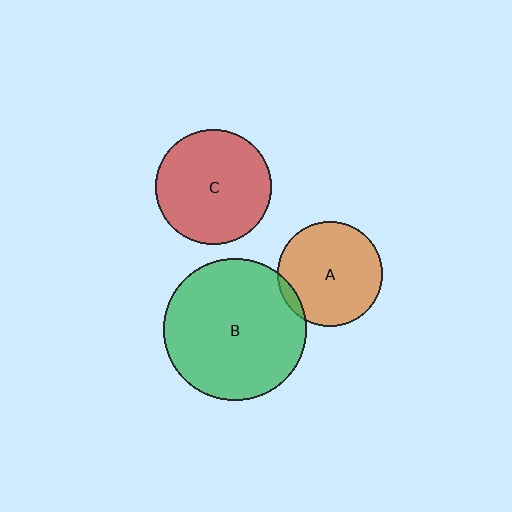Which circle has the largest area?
Circle B (green).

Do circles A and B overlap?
Yes.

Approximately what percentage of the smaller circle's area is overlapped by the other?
Approximately 5%.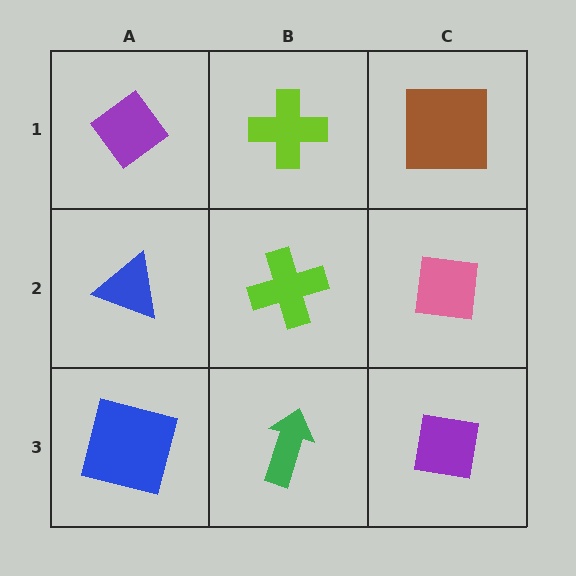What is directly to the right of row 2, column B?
A pink square.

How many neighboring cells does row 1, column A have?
2.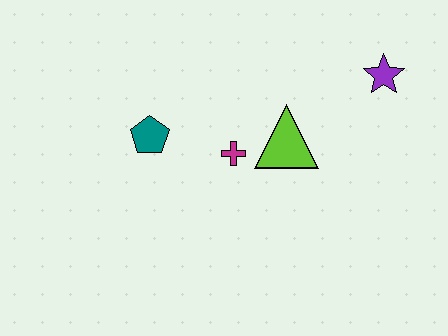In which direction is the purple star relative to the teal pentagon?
The purple star is to the right of the teal pentagon.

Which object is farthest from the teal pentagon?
The purple star is farthest from the teal pentagon.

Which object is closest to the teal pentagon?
The magenta cross is closest to the teal pentagon.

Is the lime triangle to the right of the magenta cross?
Yes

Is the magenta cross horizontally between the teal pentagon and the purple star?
Yes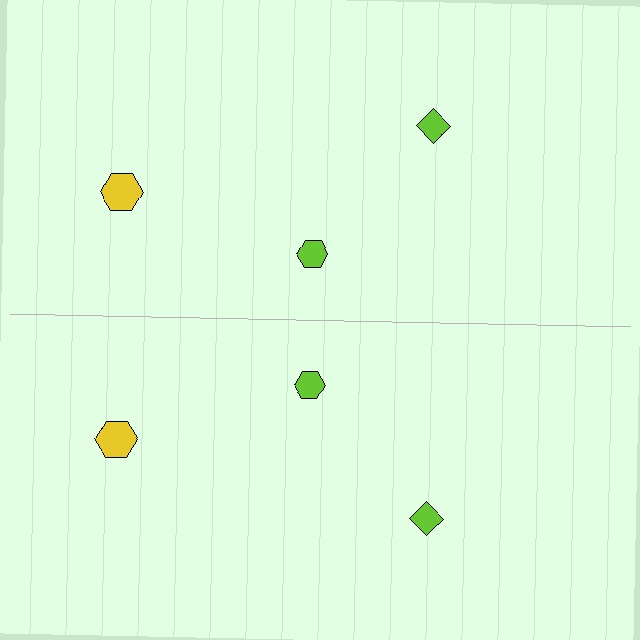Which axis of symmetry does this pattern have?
The pattern has a horizontal axis of symmetry running through the center of the image.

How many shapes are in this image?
There are 6 shapes in this image.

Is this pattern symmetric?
Yes, this pattern has bilateral (reflection) symmetry.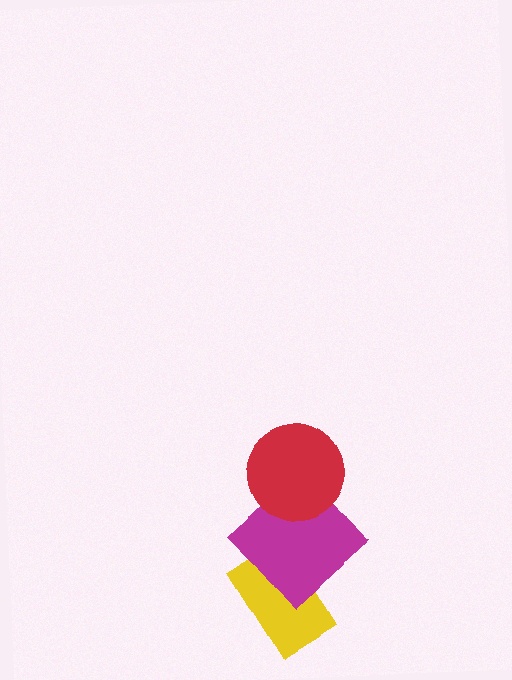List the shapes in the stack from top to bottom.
From top to bottom: the red circle, the magenta diamond, the yellow rectangle.